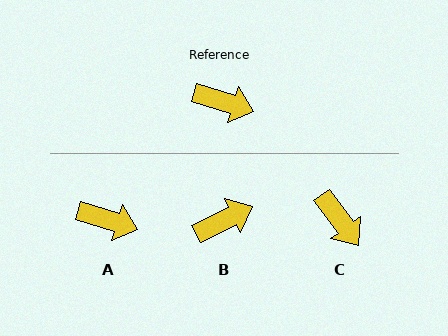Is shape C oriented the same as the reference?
No, it is off by about 37 degrees.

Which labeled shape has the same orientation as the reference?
A.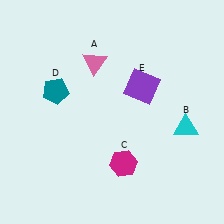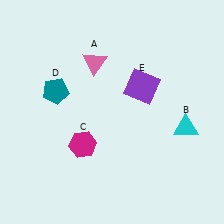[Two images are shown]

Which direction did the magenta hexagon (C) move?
The magenta hexagon (C) moved left.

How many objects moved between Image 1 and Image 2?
1 object moved between the two images.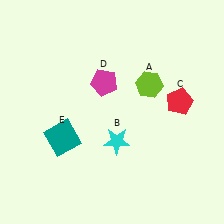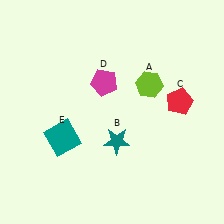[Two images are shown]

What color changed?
The star (B) changed from cyan in Image 1 to teal in Image 2.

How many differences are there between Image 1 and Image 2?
There is 1 difference between the two images.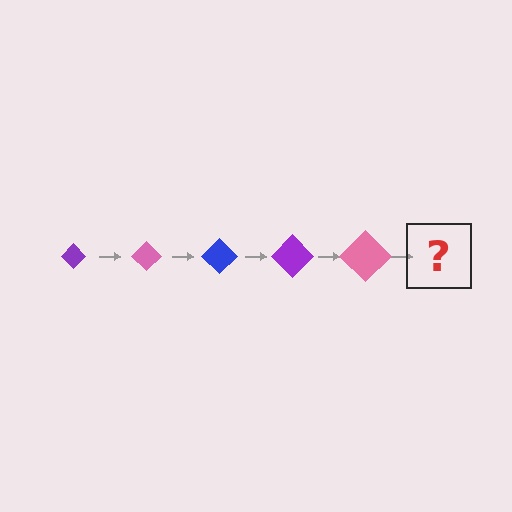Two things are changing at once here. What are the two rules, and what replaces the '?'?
The two rules are that the diamond grows larger each step and the color cycles through purple, pink, and blue. The '?' should be a blue diamond, larger than the previous one.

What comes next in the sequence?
The next element should be a blue diamond, larger than the previous one.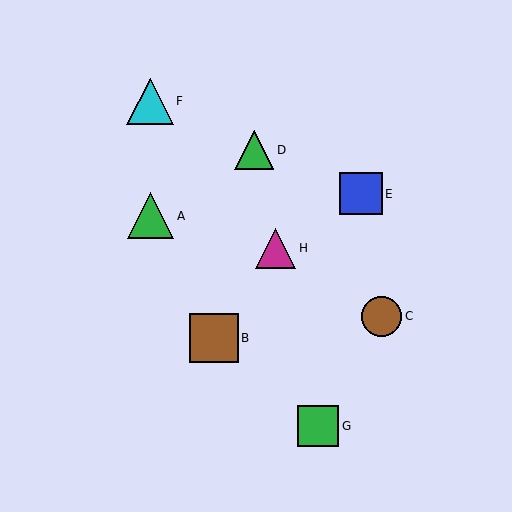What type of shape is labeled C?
Shape C is a brown circle.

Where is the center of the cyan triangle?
The center of the cyan triangle is at (150, 101).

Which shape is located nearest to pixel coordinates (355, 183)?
The blue square (labeled E) at (361, 194) is nearest to that location.